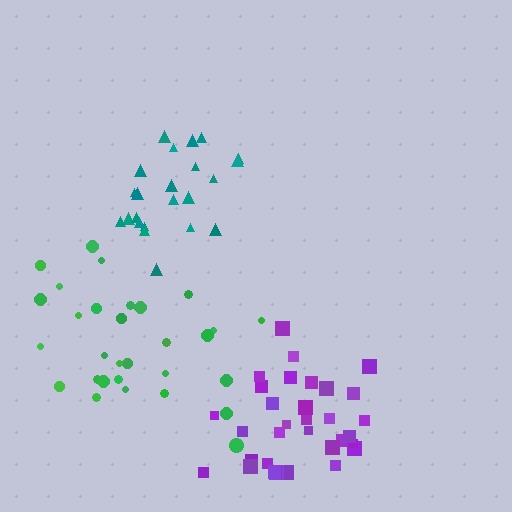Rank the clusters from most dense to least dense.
teal, purple, green.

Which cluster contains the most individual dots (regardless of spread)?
Purple (34).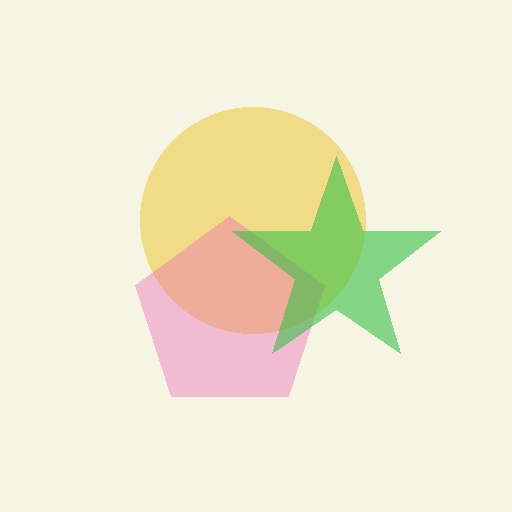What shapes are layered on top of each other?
The layered shapes are: a yellow circle, a pink pentagon, a green star.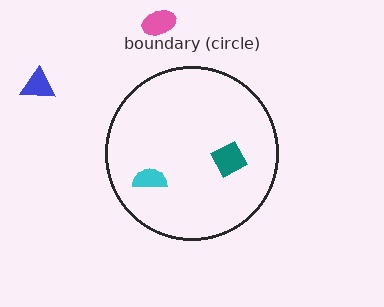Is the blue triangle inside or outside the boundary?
Outside.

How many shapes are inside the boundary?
2 inside, 2 outside.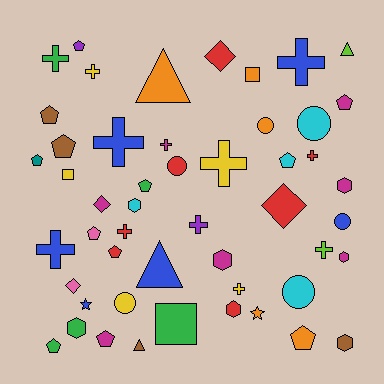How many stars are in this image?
There are 2 stars.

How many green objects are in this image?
There are 5 green objects.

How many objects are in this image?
There are 50 objects.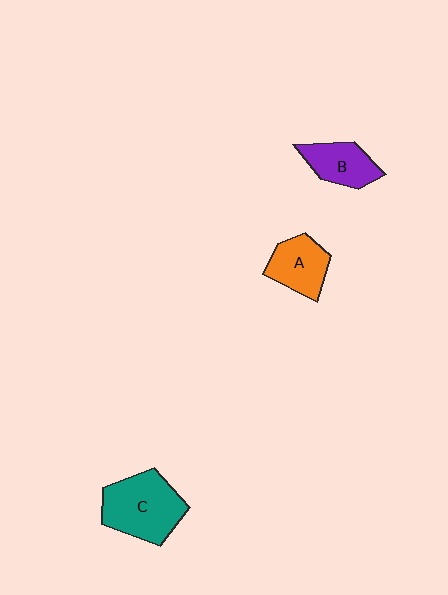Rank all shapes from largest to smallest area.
From largest to smallest: C (teal), A (orange), B (purple).